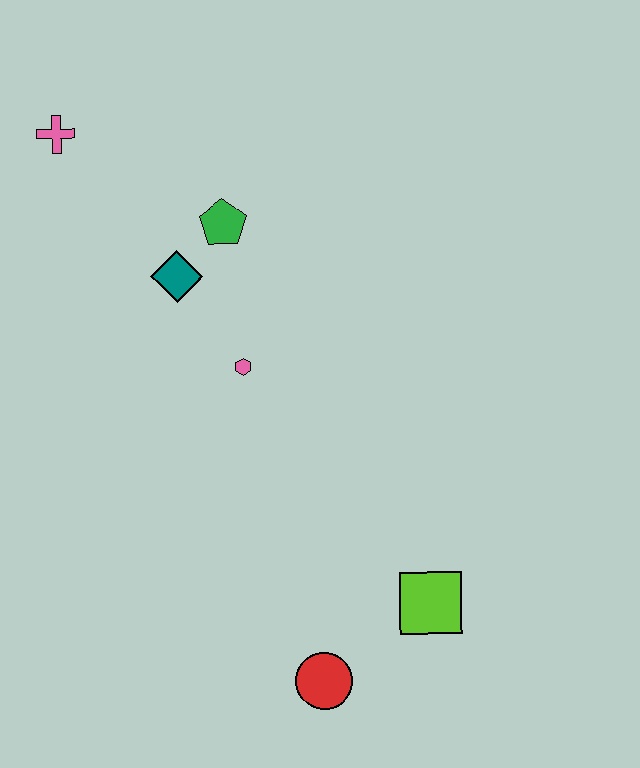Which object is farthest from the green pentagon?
The red circle is farthest from the green pentagon.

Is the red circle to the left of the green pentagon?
No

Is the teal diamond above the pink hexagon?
Yes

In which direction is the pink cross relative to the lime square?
The pink cross is above the lime square.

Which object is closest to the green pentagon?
The teal diamond is closest to the green pentagon.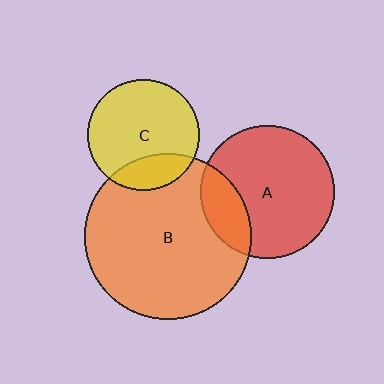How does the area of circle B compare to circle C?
Approximately 2.2 times.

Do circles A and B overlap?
Yes.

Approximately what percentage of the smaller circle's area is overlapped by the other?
Approximately 20%.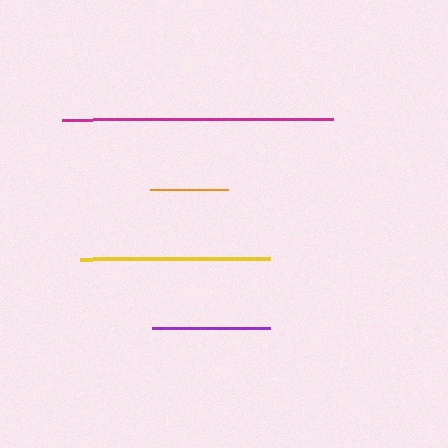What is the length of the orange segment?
The orange segment is approximately 78 pixels long.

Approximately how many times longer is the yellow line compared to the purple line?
The yellow line is approximately 1.6 times the length of the purple line.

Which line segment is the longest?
The magenta line is the longest at approximately 271 pixels.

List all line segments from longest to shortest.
From longest to shortest: magenta, yellow, purple, orange.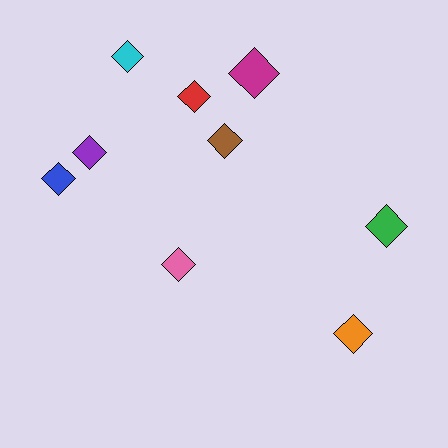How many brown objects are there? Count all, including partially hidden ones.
There is 1 brown object.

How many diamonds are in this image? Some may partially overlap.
There are 9 diamonds.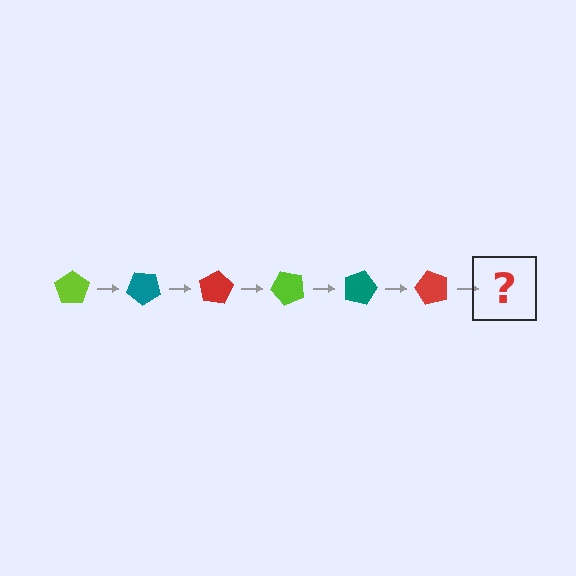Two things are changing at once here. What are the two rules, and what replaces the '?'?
The two rules are that it rotates 40 degrees each step and the color cycles through lime, teal, and red. The '?' should be a lime pentagon, rotated 240 degrees from the start.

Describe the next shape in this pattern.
It should be a lime pentagon, rotated 240 degrees from the start.